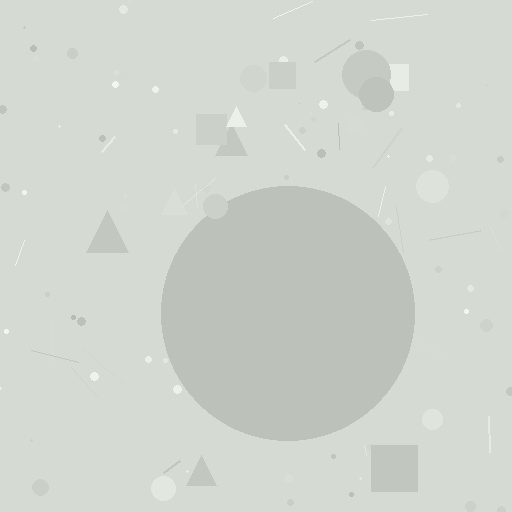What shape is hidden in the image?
A circle is hidden in the image.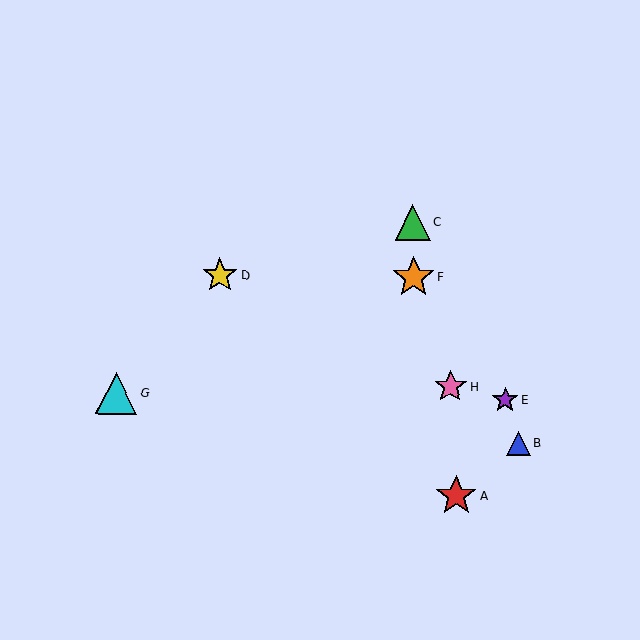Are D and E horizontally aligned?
No, D is at y≈276 and E is at y≈400.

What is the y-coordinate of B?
Object B is at y≈444.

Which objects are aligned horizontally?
Objects D, F are aligned horizontally.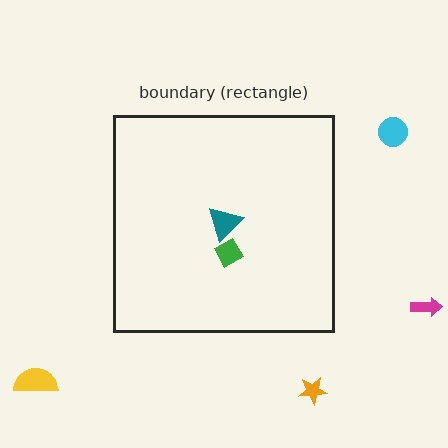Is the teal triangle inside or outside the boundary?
Inside.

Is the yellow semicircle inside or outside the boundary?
Outside.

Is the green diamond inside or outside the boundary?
Inside.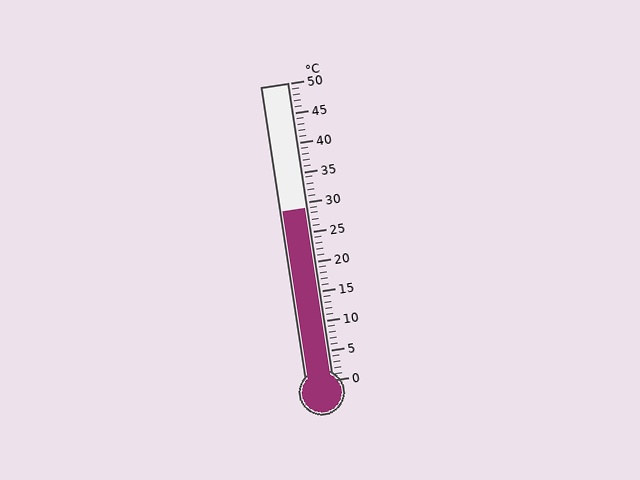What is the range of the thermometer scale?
The thermometer scale ranges from 0°C to 50°C.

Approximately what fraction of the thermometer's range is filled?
The thermometer is filled to approximately 60% of its range.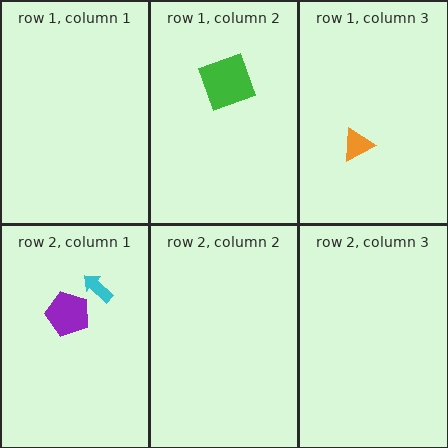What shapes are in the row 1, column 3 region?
The orange triangle.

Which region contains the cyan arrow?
The row 2, column 1 region.